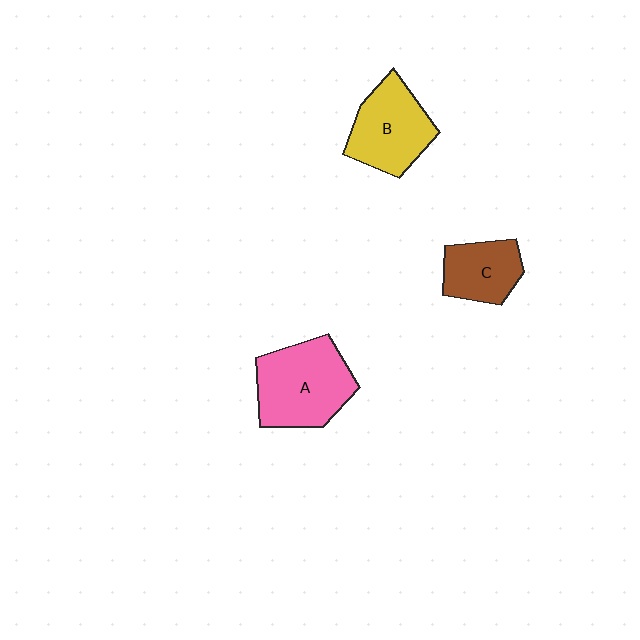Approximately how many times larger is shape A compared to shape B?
Approximately 1.2 times.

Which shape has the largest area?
Shape A (pink).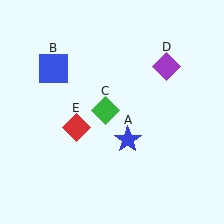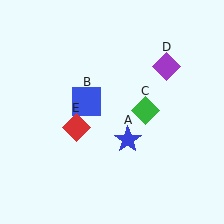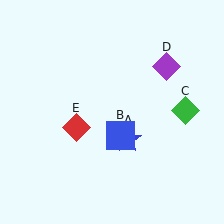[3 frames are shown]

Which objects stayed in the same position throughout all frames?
Blue star (object A) and purple diamond (object D) and red diamond (object E) remained stationary.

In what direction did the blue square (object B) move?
The blue square (object B) moved down and to the right.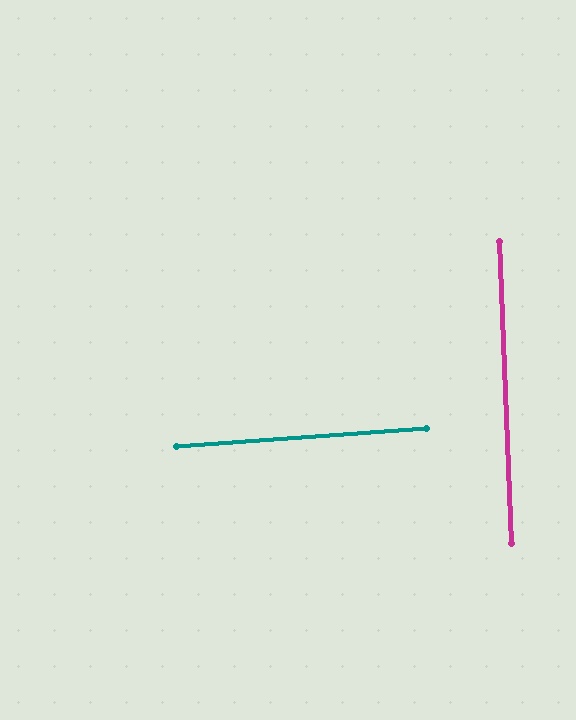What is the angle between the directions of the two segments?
Approximately 88 degrees.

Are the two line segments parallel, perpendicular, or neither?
Perpendicular — they meet at approximately 88°.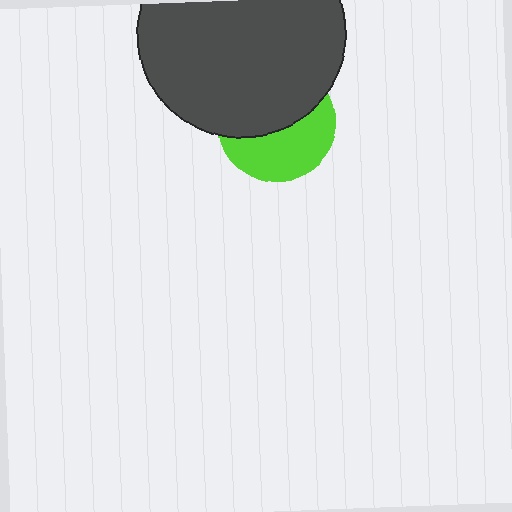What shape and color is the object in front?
The object in front is a dark gray circle.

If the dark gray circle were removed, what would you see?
You would see the complete lime circle.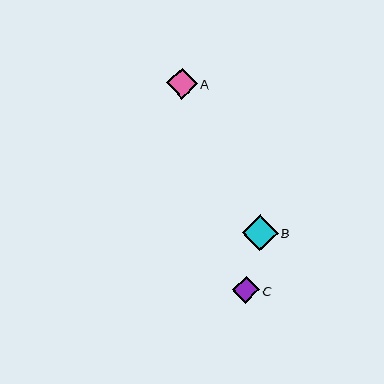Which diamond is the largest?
Diamond B is the largest with a size of approximately 36 pixels.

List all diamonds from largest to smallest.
From largest to smallest: B, A, C.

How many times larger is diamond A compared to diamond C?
Diamond A is approximately 1.1 times the size of diamond C.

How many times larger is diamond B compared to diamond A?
Diamond B is approximately 1.2 times the size of diamond A.